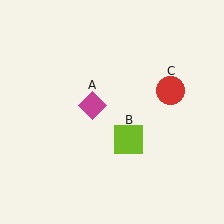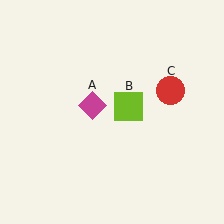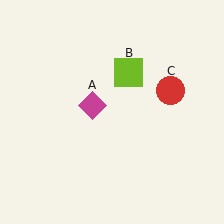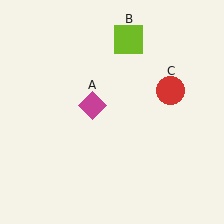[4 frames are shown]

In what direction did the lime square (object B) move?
The lime square (object B) moved up.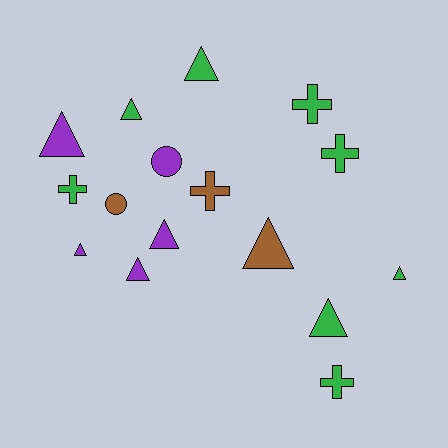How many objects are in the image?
There are 16 objects.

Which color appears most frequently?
Green, with 8 objects.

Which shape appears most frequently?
Triangle, with 9 objects.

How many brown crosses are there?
There is 1 brown cross.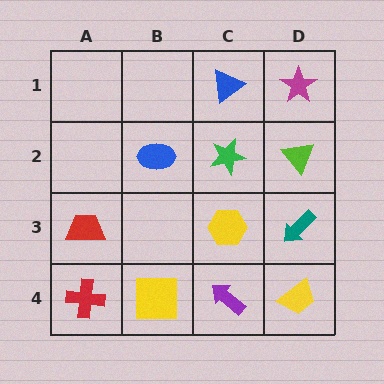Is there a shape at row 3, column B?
No, that cell is empty.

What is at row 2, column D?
A lime triangle.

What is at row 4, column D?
A yellow trapezoid.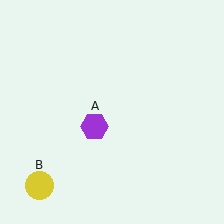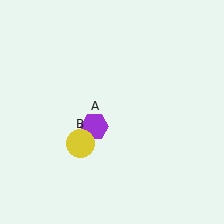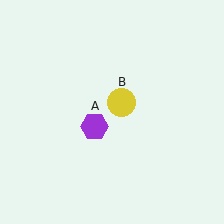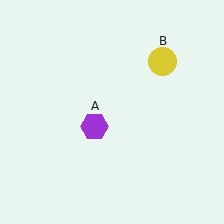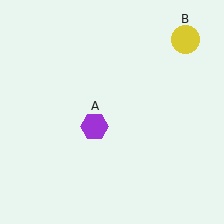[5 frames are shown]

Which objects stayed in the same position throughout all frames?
Purple hexagon (object A) remained stationary.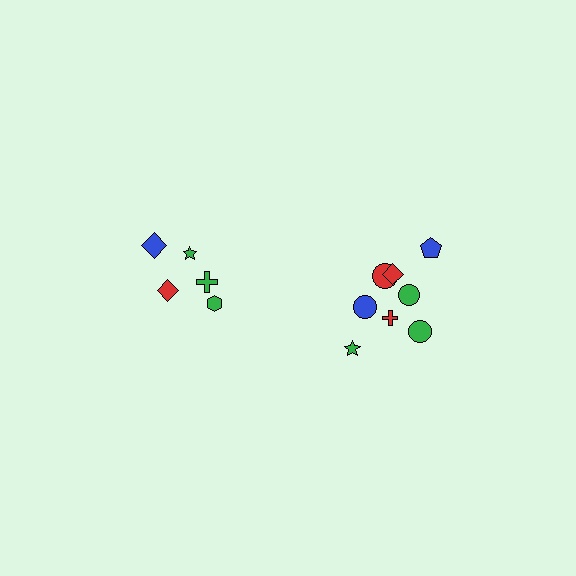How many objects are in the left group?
There are 5 objects.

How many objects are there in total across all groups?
There are 13 objects.